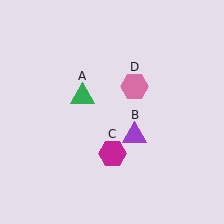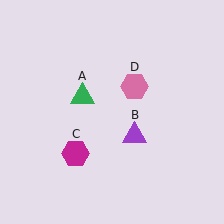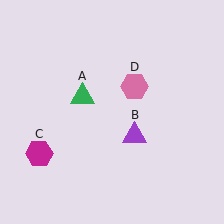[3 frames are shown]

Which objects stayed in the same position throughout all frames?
Green triangle (object A) and purple triangle (object B) and pink hexagon (object D) remained stationary.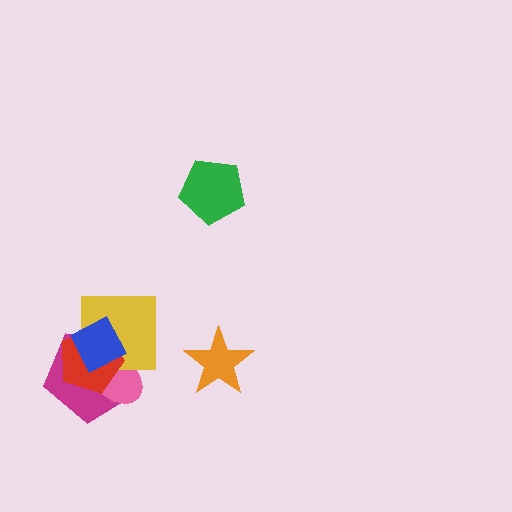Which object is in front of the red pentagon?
The blue diamond is in front of the red pentagon.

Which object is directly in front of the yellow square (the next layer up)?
The red pentagon is directly in front of the yellow square.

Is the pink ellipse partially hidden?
Yes, it is partially covered by another shape.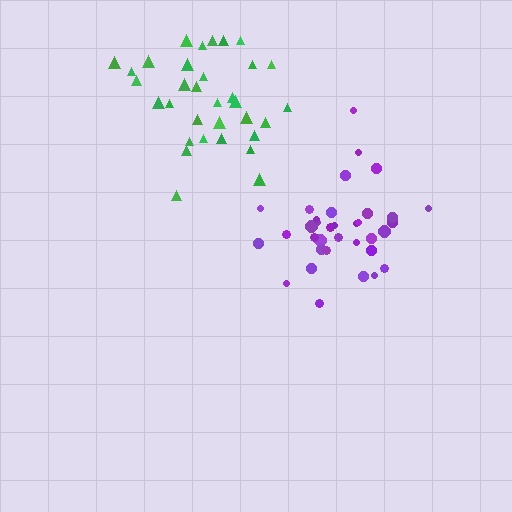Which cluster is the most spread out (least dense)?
Green.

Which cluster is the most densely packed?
Purple.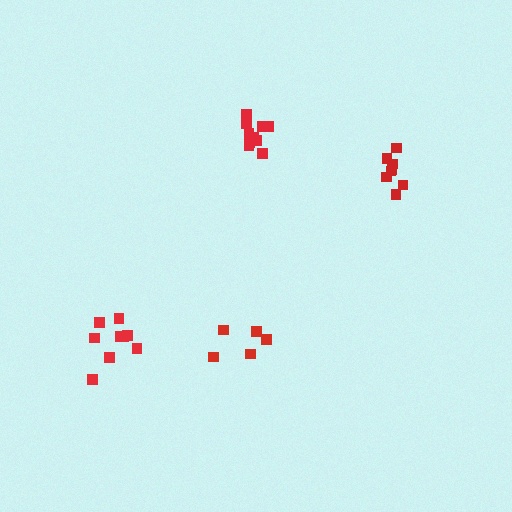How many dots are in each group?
Group 1: 11 dots, Group 2: 8 dots, Group 3: 9 dots, Group 4: 5 dots (33 total).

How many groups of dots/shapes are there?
There are 4 groups.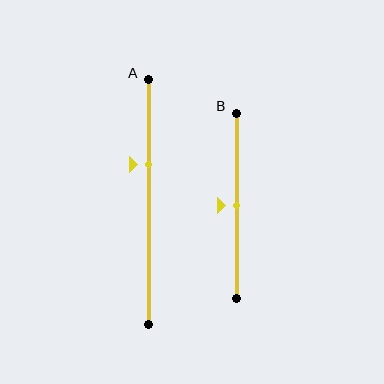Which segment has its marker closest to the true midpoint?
Segment B has its marker closest to the true midpoint.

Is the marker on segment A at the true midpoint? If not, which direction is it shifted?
No, the marker on segment A is shifted upward by about 15% of the segment length.